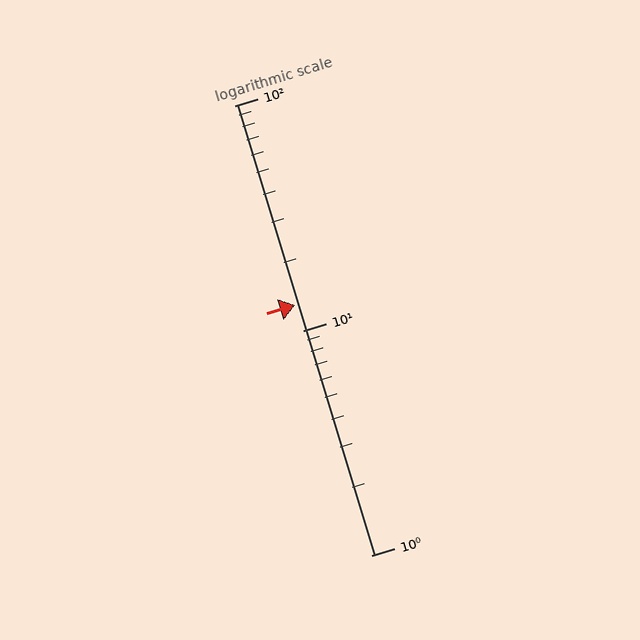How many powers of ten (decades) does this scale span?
The scale spans 2 decades, from 1 to 100.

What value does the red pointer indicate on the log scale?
The pointer indicates approximately 13.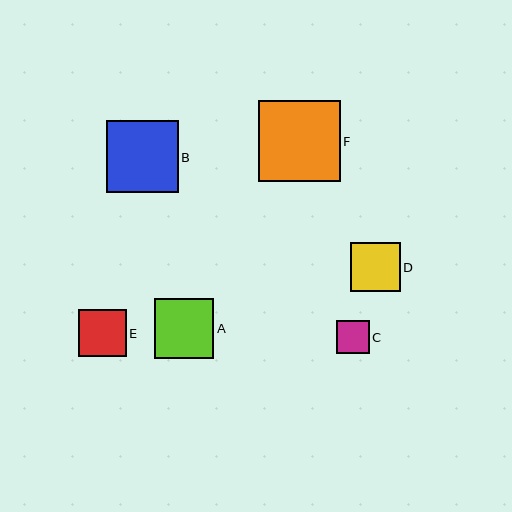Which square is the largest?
Square F is the largest with a size of approximately 81 pixels.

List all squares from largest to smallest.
From largest to smallest: F, B, A, D, E, C.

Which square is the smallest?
Square C is the smallest with a size of approximately 32 pixels.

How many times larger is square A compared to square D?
Square A is approximately 1.2 times the size of square D.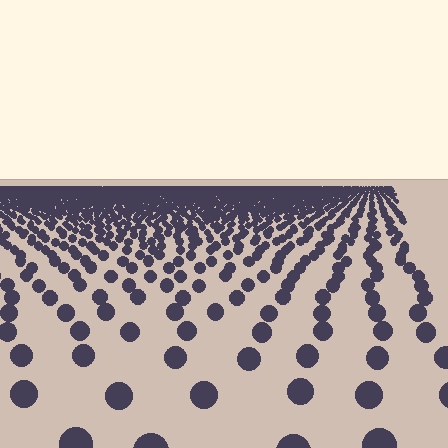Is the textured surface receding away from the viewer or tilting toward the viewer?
The surface is receding away from the viewer. Texture elements get smaller and denser toward the top.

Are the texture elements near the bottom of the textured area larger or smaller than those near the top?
Larger. Near the bottom, elements are closer to the viewer and appear at a bigger on-screen size.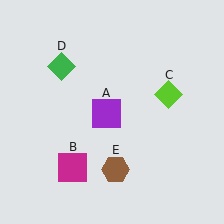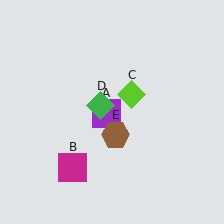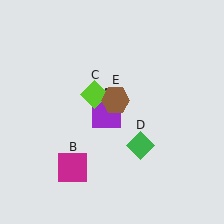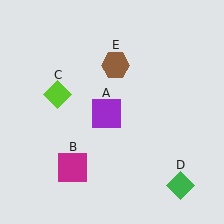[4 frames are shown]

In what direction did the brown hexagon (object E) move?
The brown hexagon (object E) moved up.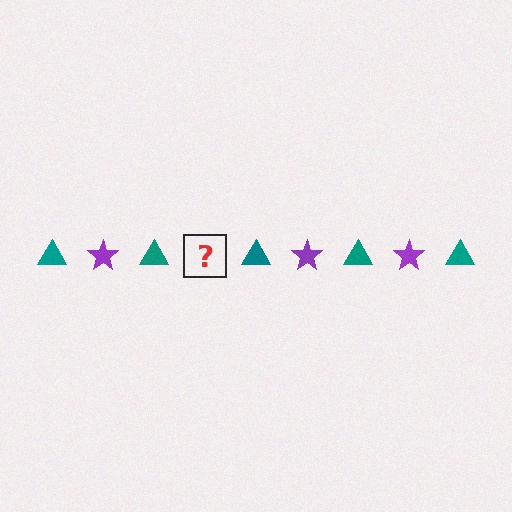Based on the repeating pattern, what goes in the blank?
The blank should be a purple star.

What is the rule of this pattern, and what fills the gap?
The rule is that the pattern alternates between teal triangle and purple star. The gap should be filled with a purple star.